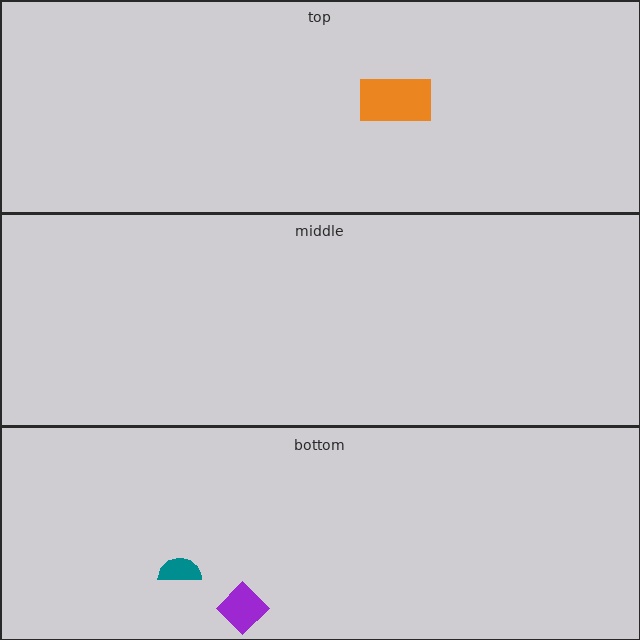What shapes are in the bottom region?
The purple diamond, the teal semicircle.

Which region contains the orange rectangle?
The top region.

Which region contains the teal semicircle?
The bottom region.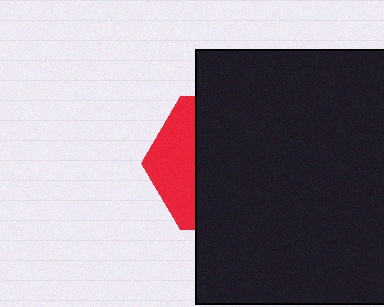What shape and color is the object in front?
The object in front is a black square.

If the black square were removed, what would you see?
You would see the complete red hexagon.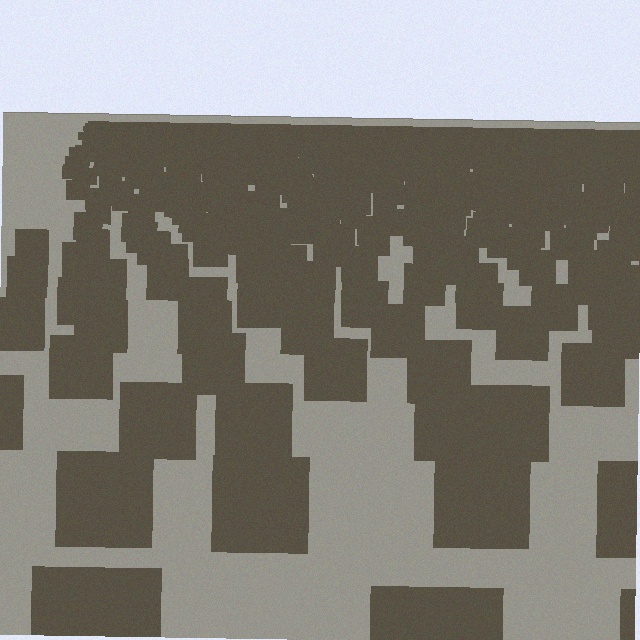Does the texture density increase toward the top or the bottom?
Density increases toward the top.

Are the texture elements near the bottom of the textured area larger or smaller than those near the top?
Larger. Near the bottom, elements are closer to the viewer and appear at a bigger on-screen size.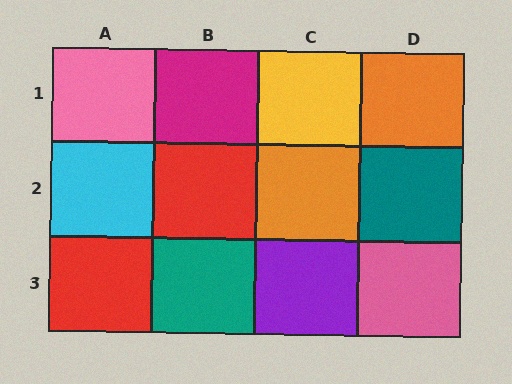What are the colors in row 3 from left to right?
Red, teal, purple, pink.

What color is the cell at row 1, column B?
Magenta.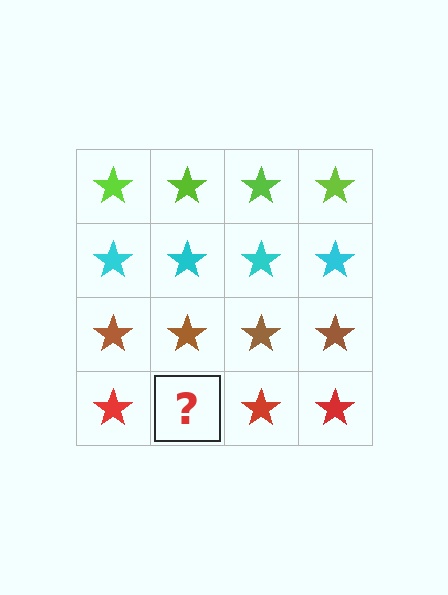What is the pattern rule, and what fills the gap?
The rule is that each row has a consistent color. The gap should be filled with a red star.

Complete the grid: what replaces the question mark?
The question mark should be replaced with a red star.